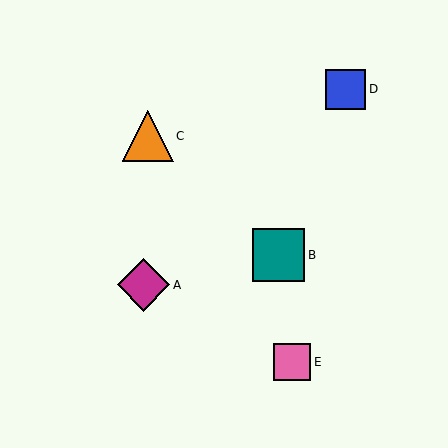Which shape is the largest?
The teal square (labeled B) is the largest.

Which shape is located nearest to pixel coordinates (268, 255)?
The teal square (labeled B) at (279, 255) is nearest to that location.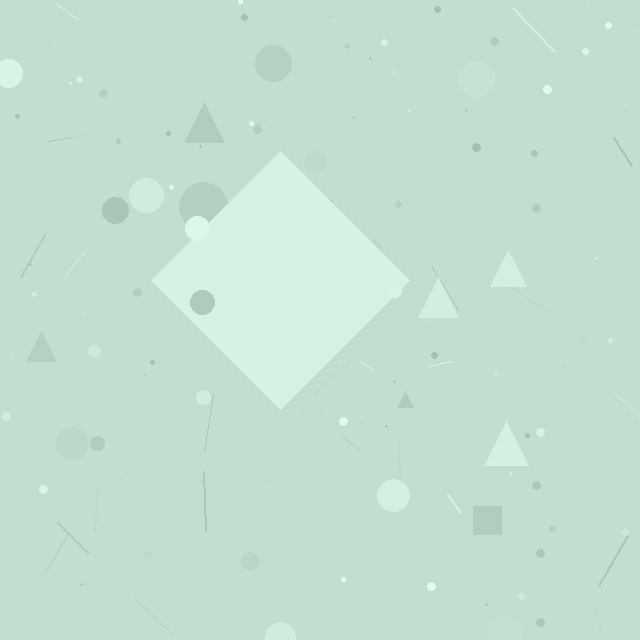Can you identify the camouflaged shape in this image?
The camouflaged shape is a diamond.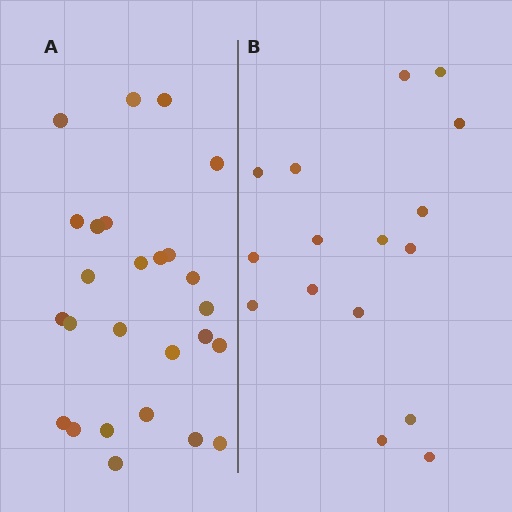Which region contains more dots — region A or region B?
Region A (the left region) has more dots.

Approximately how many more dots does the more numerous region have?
Region A has roughly 10 or so more dots than region B.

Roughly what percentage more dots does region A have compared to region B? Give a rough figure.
About 60% more.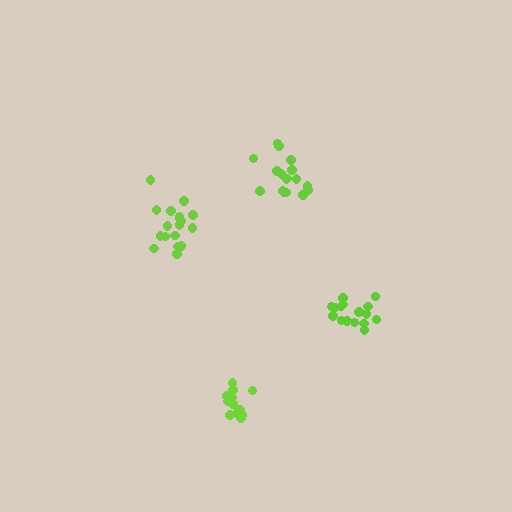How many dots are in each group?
Group 1: 18 dots, Group 2: 17 dots, Group 3: 16 dots, Group 4: 14 dots (65 total).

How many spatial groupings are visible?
There are 4 spatial groupings.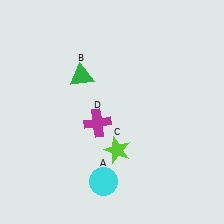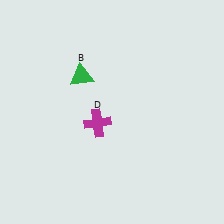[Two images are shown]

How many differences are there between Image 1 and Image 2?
There are 2 differences between the two images.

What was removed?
The cyan circle (A), the lime star (C) were removed in Image 2.